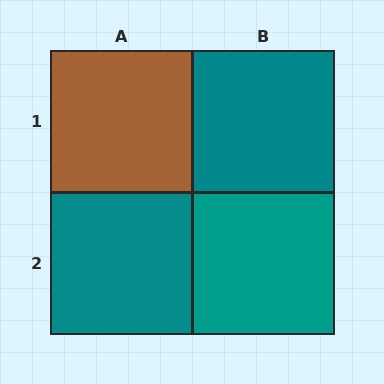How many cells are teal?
3 cells are teal.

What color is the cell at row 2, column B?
Teal.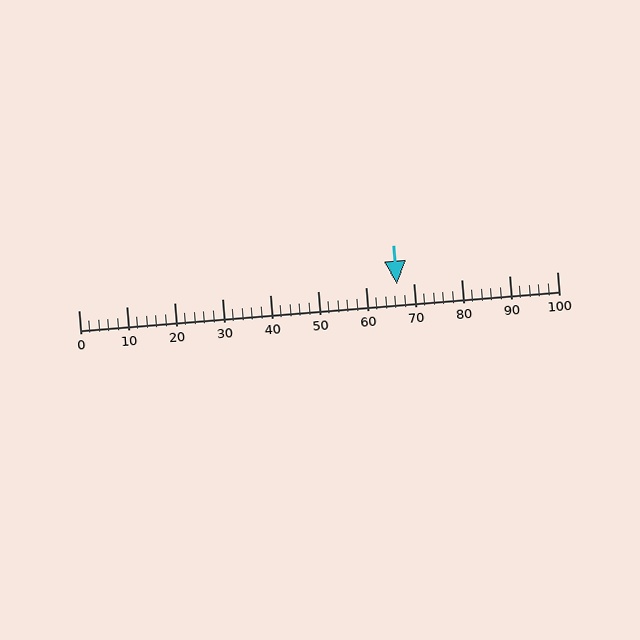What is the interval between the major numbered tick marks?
The major tick marks are spaced 10 units apart.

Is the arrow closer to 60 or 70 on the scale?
The arrow is closer to 70.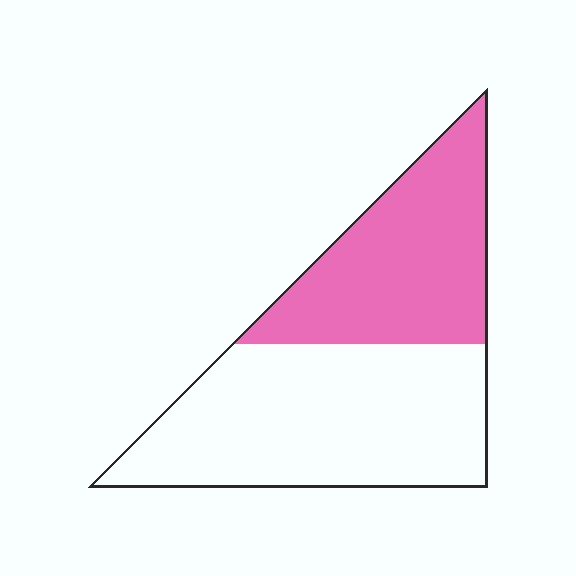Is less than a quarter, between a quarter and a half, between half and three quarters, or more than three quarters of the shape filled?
Between a quarter and a half.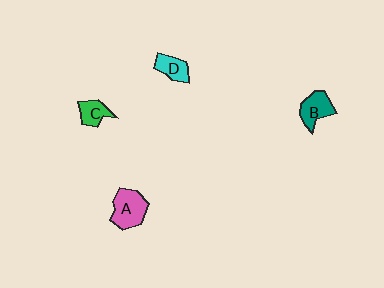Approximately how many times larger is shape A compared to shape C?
Approximately 1.8 times.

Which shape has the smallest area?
Shape C (green).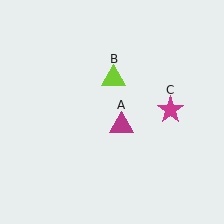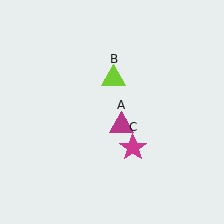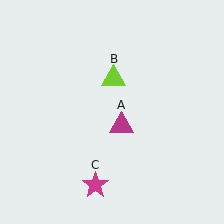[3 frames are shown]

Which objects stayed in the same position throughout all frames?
Magenta triangle (object A) and lime triangle (object B) remained stationary.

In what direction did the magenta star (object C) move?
The magenta star (object C) moved down and to the left.